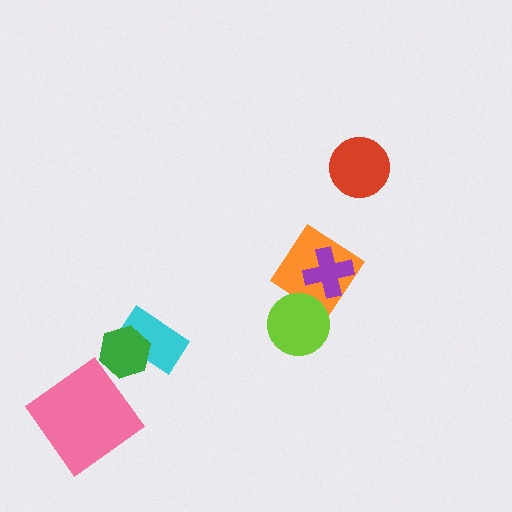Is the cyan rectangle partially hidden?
Yes, it is partially covered by another shape.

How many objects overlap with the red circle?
0 objects overlap with the red circle.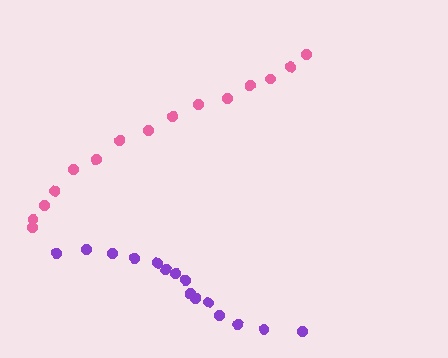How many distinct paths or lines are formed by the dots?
There are 2 distinct paths.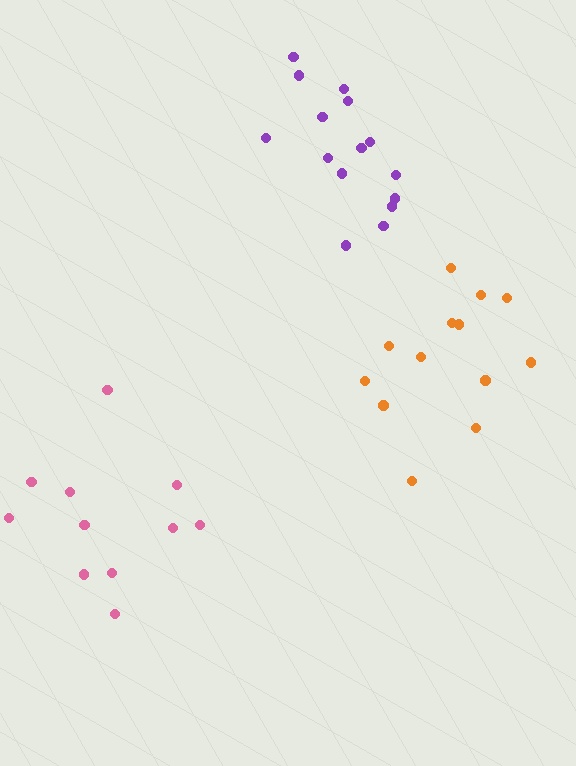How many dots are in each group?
Group 1: 13 dots, Group 2: 15 dots, Group 3: 11 dots (39 total).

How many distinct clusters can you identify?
There are 3 distinct clusters.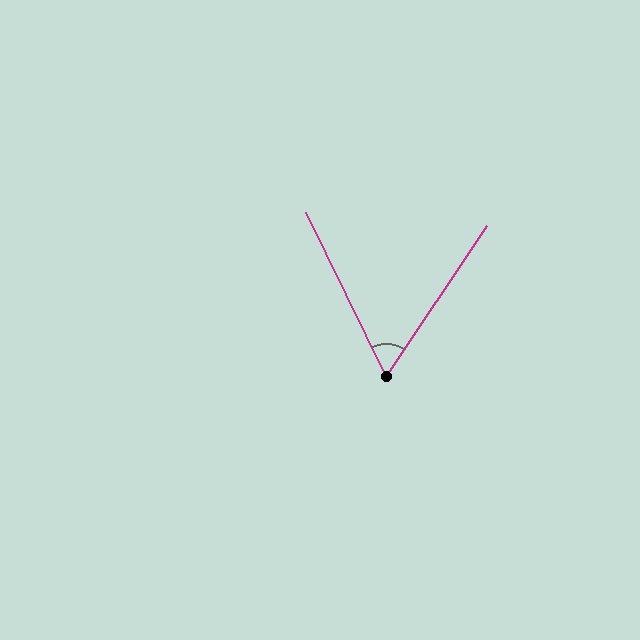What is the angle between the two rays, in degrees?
Approximately 60 degrees.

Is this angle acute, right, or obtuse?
It is acute.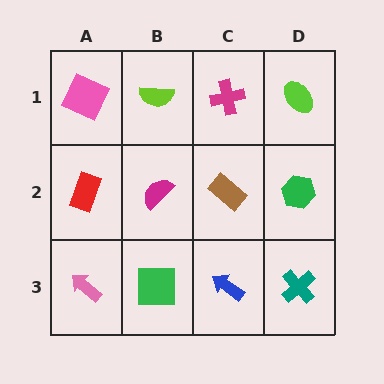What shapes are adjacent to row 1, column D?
A green hexagon (row 2, column D), a magenta cross (row 1, column C).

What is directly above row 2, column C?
A magenta cross.